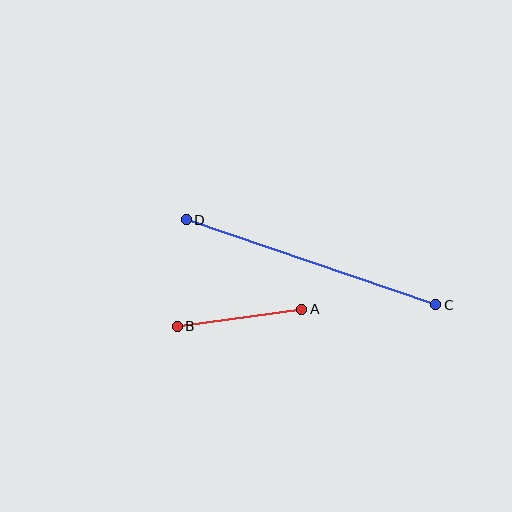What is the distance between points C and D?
The distance is approximately 264 pixels.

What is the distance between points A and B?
The distance is approximately 126 pixels.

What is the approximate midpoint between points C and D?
The midpoint is at approximately (311, 262) pixels.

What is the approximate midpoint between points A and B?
The midpoint is at approximately (240, 318) pixels.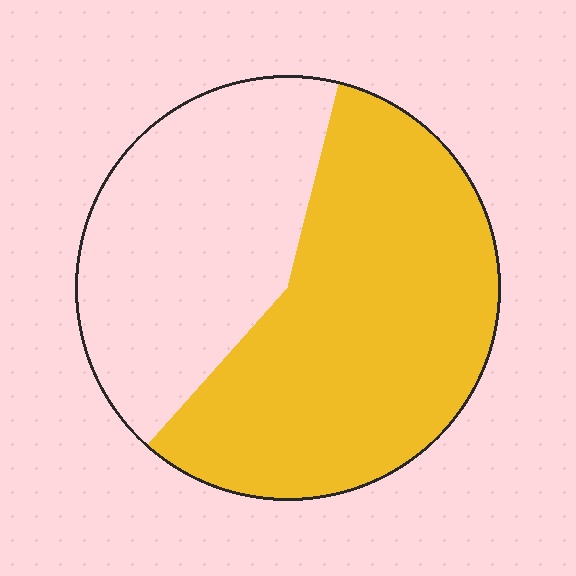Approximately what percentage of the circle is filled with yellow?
Approximately 60%.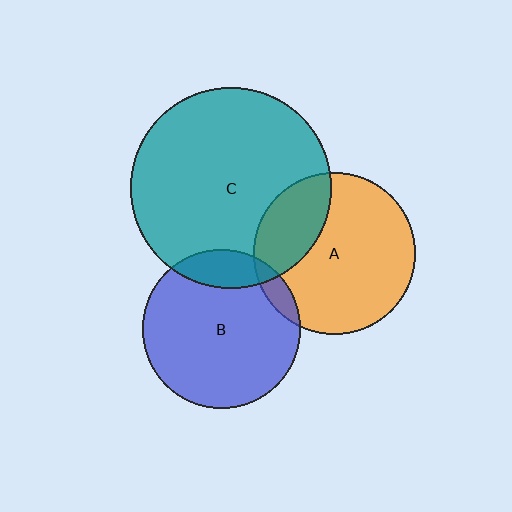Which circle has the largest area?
Circle C (teal).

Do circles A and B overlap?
Yes.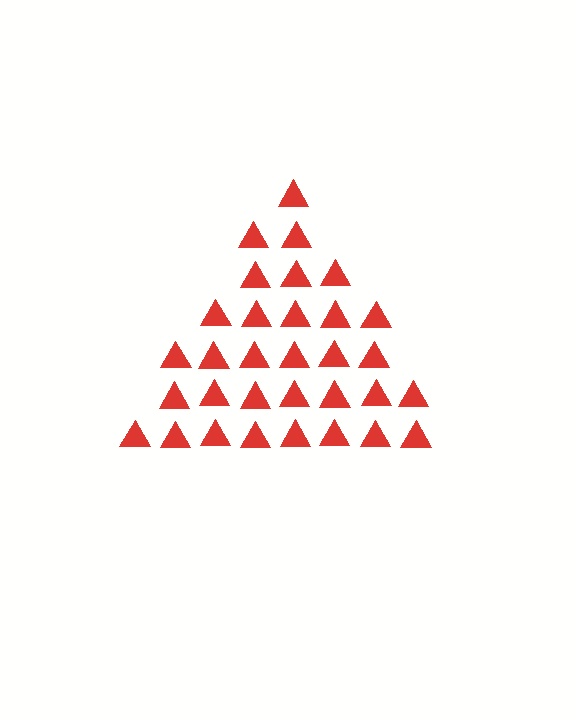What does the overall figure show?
The overall figure shows a triangle.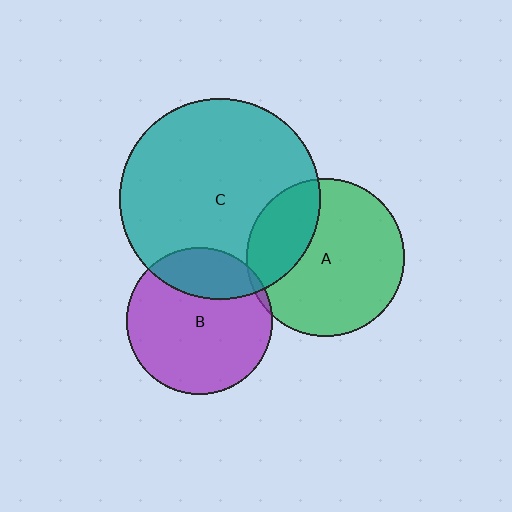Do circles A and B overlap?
Yes.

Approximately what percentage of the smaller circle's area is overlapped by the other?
Approximately 5%.